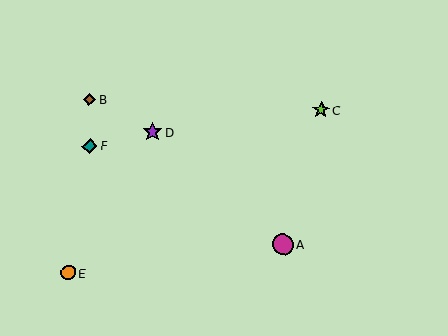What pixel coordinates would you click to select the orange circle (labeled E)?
Click at (69, 273) to select the orange circle E.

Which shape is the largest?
The magenta circle (labeled A) is the largest.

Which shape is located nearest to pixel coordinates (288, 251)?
The magenta circle (labeled A) at (283, 244) is nearest to that location.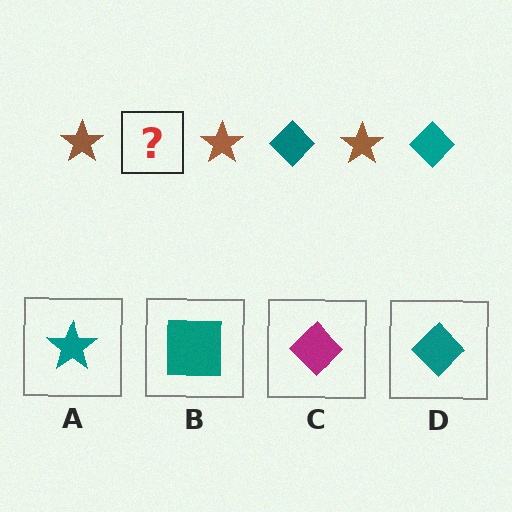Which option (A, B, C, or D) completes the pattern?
D.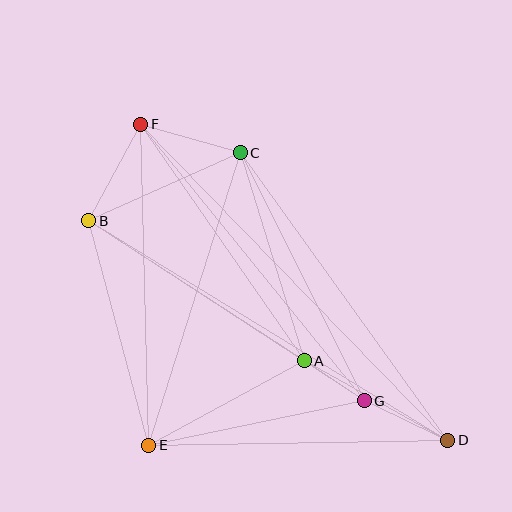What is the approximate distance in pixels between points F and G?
The distance between F and G is approximately 355 pixels.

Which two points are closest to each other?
Points A and G are closest to each other.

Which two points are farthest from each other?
Points D and F are farthest from each other.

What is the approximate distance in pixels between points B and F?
The distance between B and F is approximately 110 pixels.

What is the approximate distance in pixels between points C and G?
The distance between C and G is approximately 277 pixels.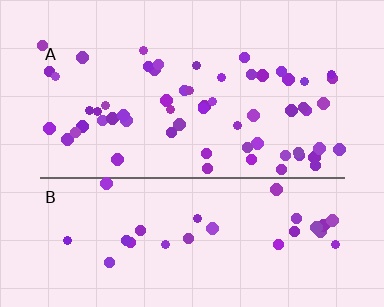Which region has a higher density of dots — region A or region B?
A (the top).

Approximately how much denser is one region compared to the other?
Approximately 1.9× — region A over region B.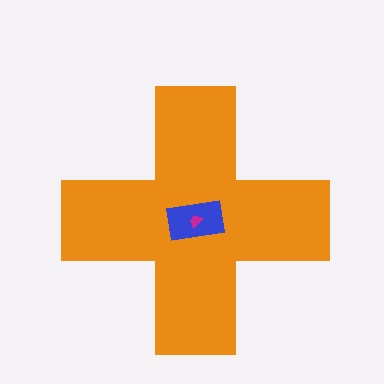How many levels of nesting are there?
3.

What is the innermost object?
The magenta trapezoid.